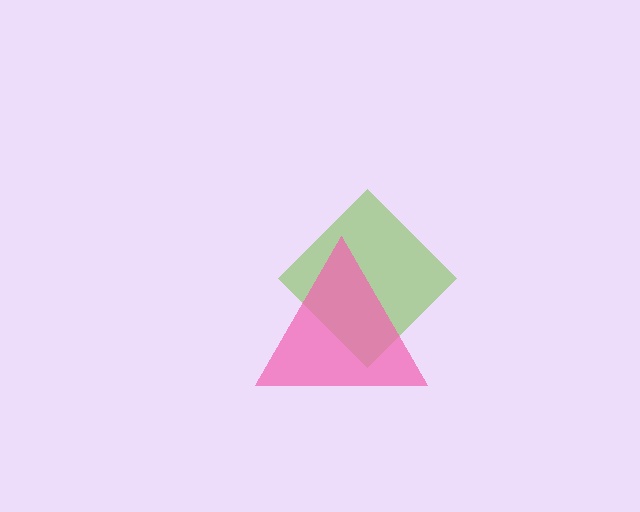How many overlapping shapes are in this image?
There are 2 overlapping shapes in the image.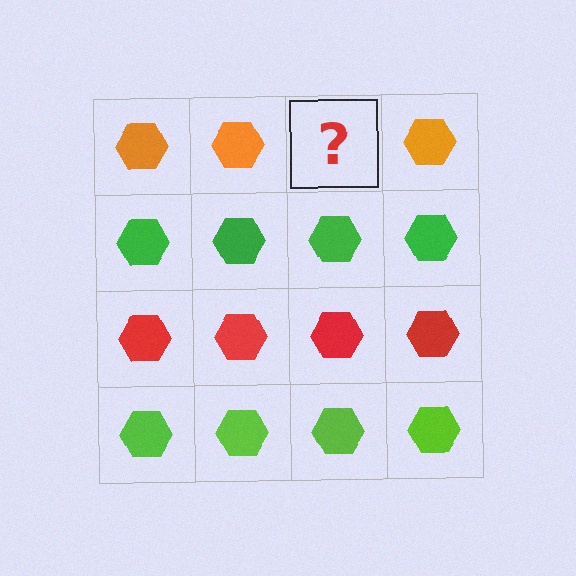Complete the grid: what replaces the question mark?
The question mark should be replaced with an orange hexagon.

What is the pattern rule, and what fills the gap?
The rule is that each row has a consistent color. The gap should be filled with an orange hexagon.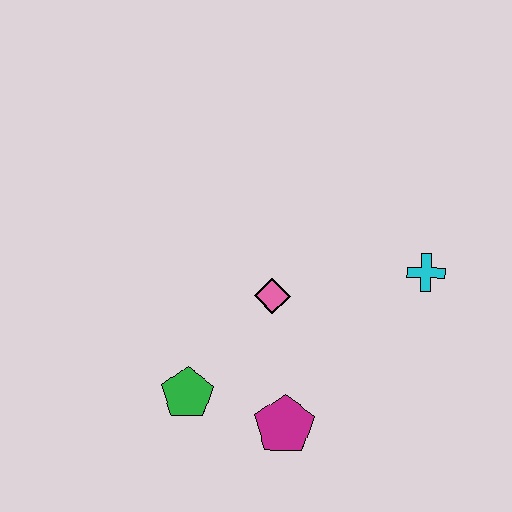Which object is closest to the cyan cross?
The pink diamond is closest to the cyan cross.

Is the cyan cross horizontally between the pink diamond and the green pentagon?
No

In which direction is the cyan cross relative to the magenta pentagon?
The cyan cross is above the magenta pentagon.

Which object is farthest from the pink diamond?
The cyan cross is farthest from the pink diamond.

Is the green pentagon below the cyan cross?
Yes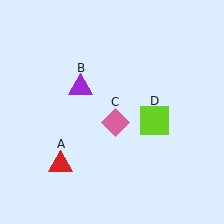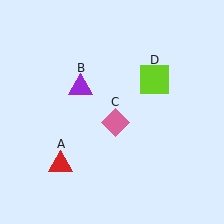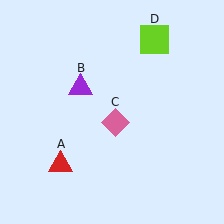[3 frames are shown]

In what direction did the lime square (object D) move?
The lime square (object D) moved up.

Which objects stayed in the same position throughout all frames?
Red triangle (object A) and purple triangle (object B) and pink diamond (object C) remained stationary.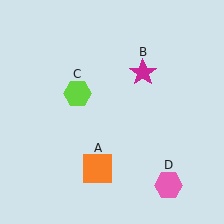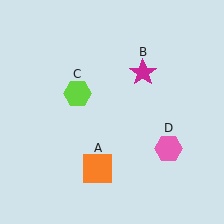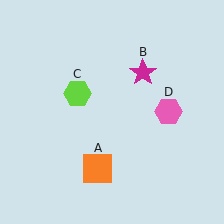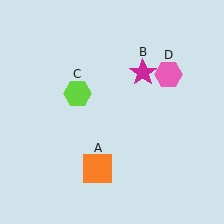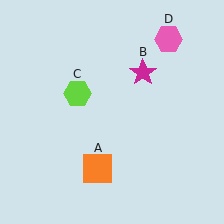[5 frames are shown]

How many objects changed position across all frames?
1 object changed position: pink hexagon (object D).